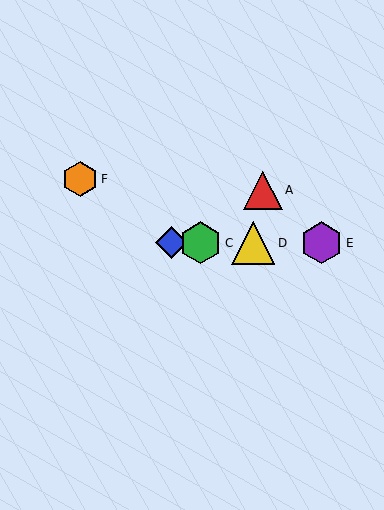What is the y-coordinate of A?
Object A is at y≈190.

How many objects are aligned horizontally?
4 objects (B, C, D, E) are aligned horizontally.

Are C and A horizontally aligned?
No, C is at y≈243 and A is at y≈190.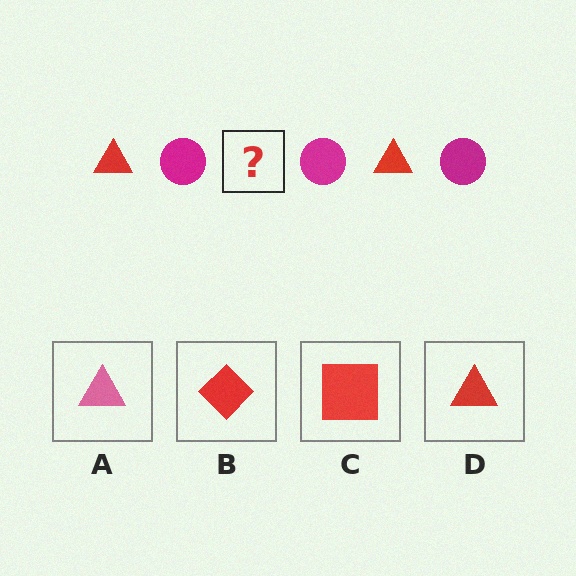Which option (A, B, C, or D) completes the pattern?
D.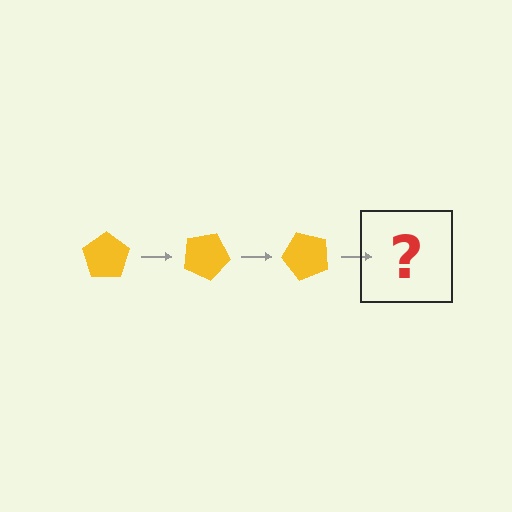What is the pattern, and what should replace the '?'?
The pattern is that the pentagon rotates 25 degrees each step. The '?' should be a yellow pentagon rotated 75 degrees.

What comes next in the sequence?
The next element should be a yellow pentagon rotated 75 degrees.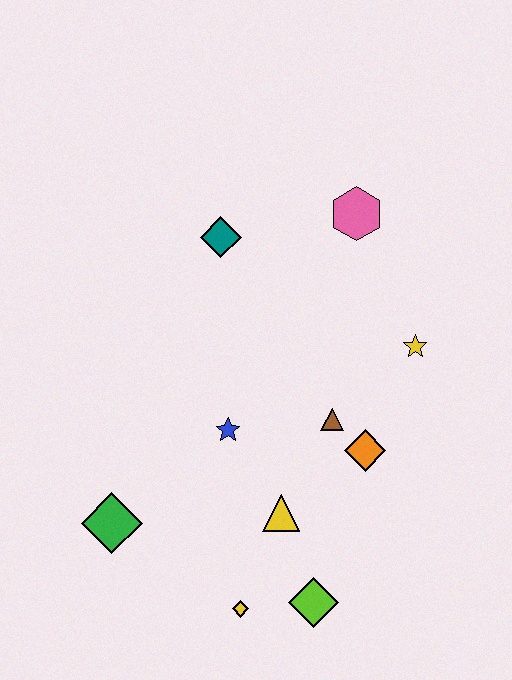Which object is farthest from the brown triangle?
The green diamond is farthest from the brown triangle.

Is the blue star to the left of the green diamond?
No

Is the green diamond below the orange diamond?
Yes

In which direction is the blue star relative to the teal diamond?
The blue star is below the teal diamond.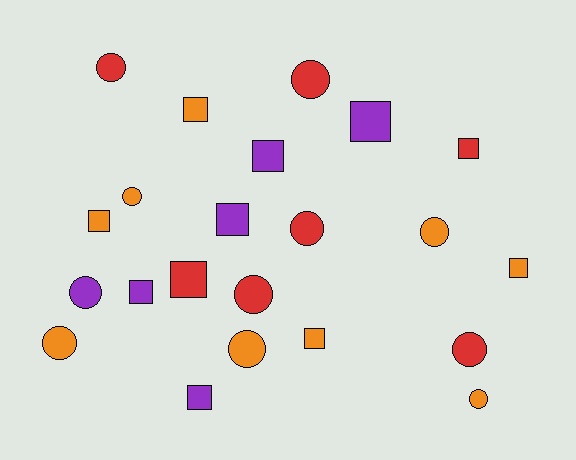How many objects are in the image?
There are 22 objects.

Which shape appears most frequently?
Square, with 11 objects.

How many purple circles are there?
There is 1 purple circle.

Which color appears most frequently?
Orange, with 9 objects.